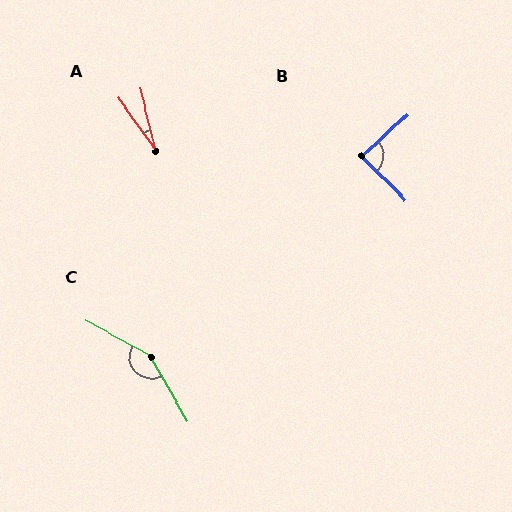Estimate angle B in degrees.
Approximately 87 degrees.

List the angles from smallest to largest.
A (21°), B (87°), C (148°).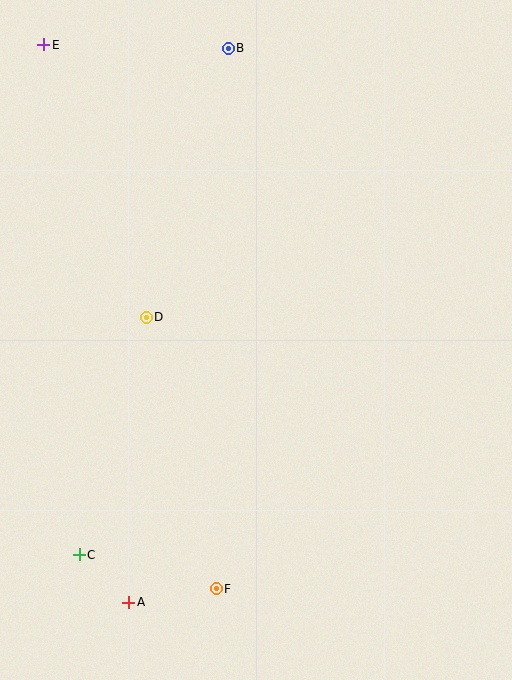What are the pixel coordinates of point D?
Point D is at (146, 317).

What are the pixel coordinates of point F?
Point F is at (216, 589).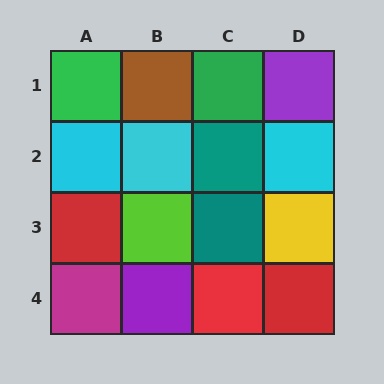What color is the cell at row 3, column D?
Yellow.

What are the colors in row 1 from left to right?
Green, brown, green, purple.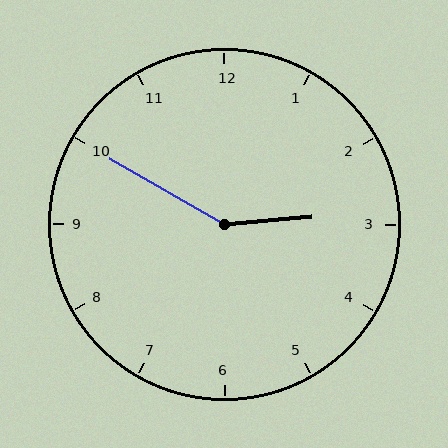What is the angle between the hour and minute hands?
Approximately 145 degrees.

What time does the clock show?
2:50.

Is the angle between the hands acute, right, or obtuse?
It is obtuse.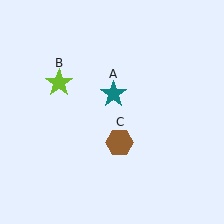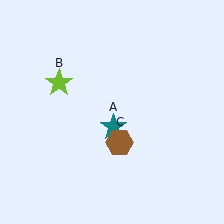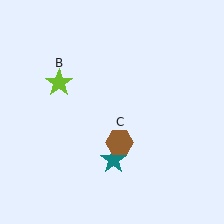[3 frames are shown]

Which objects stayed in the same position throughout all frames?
Lime star (object B) and brown hexagon (object C) remained stationary.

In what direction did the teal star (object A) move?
The teal star (object A) moved down.